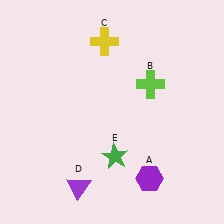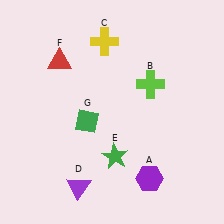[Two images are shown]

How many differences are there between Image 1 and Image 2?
There are 2 differences between the two images.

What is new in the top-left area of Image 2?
A red triangle (F) was added in the top-left area of Image 2.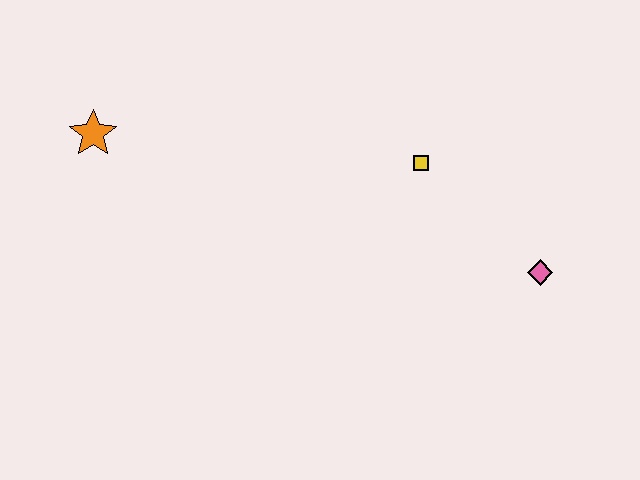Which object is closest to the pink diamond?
The yellow square is closest to the pink diamond.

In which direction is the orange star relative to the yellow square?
The orange star is to the left of the yellow square.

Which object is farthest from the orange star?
The pink diamond is farthest from the orange star.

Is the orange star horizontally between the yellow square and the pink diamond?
No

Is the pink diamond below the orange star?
Yes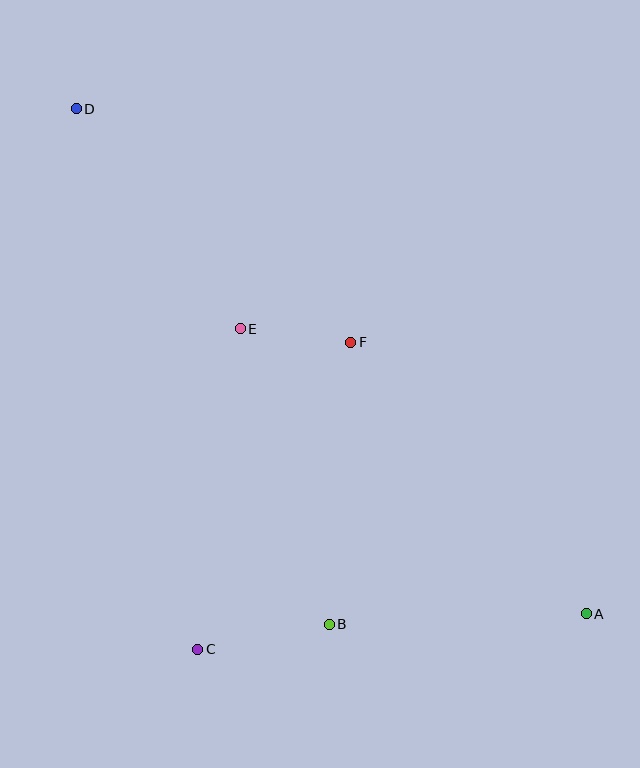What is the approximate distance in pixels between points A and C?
The distance between A and C is approximately 390 pixels.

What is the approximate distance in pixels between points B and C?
The distance between B and C is approximately 134 pixels.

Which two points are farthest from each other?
Points A and D are farthest from each other.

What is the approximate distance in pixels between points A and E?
The distance between A and E is approximately 448 pixels.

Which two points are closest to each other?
Points E and F are closest to each other.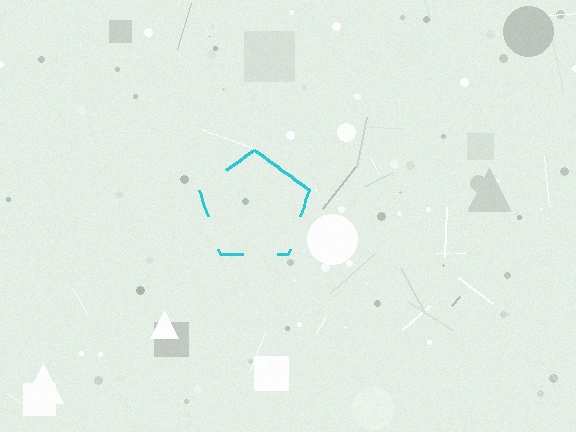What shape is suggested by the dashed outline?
The dashed outline suggests a pentagon.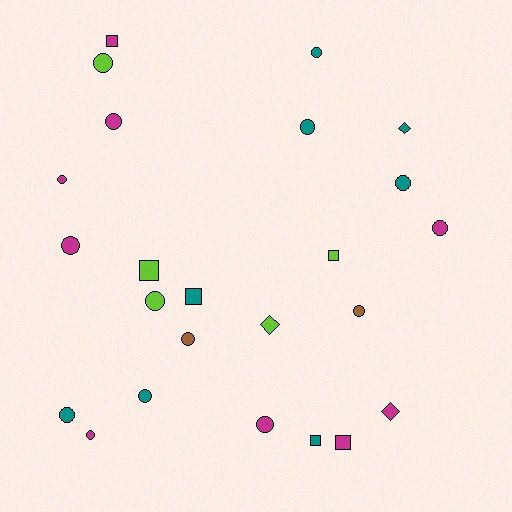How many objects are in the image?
There are 24 objects.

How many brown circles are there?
There are 2 brown circles.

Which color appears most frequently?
Magenta, with 9 objects.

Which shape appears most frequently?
Circle, with 15 objects.